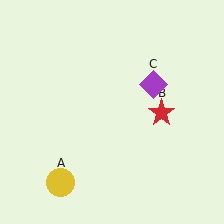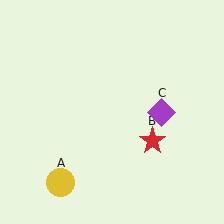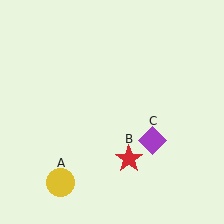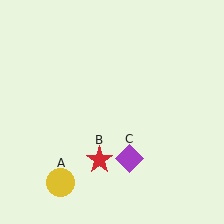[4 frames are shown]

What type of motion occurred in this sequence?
The red star (object B), purple diamond (object C) rotated clockwise around the center of the scene.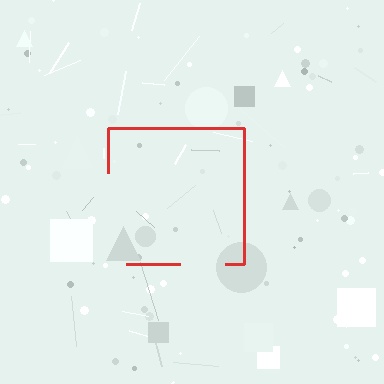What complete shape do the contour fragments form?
The contour fragments form a square.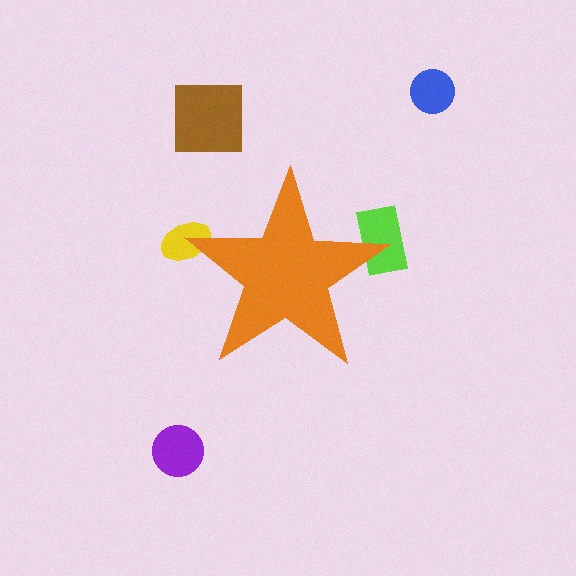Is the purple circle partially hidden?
No, the purple circle is fully visible.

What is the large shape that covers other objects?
An orange star.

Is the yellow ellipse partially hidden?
Yes, the yellow ellipse is partially hidden behind the orange star.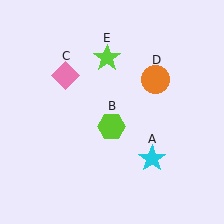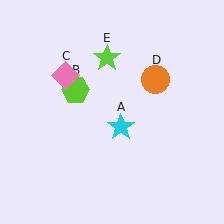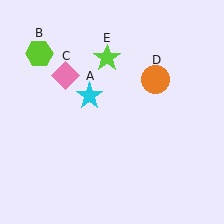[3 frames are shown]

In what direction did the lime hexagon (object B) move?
The lime hexagon (object B) moved up and to the left.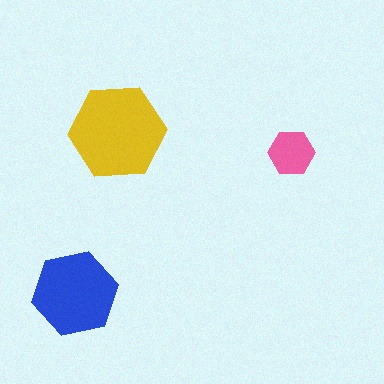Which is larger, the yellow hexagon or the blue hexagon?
The yellow one.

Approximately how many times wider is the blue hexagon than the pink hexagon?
About 2 times wider.